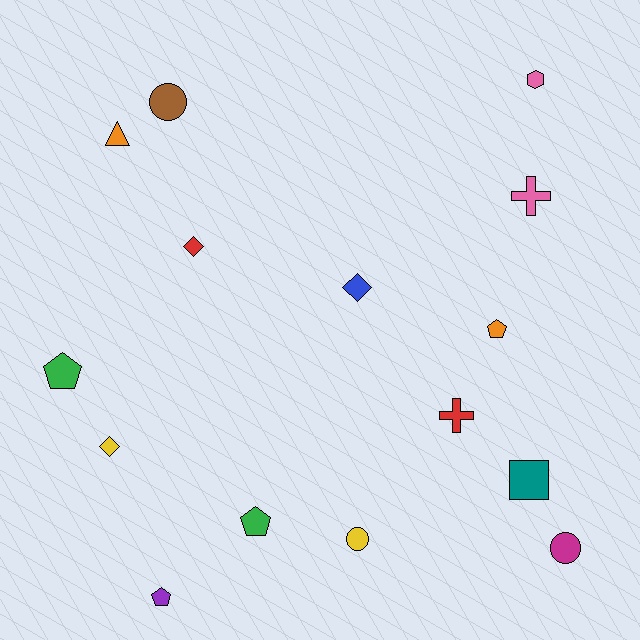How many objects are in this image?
There are 15 objects.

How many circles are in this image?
There are 3 circles.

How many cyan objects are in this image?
There are no cyan objects.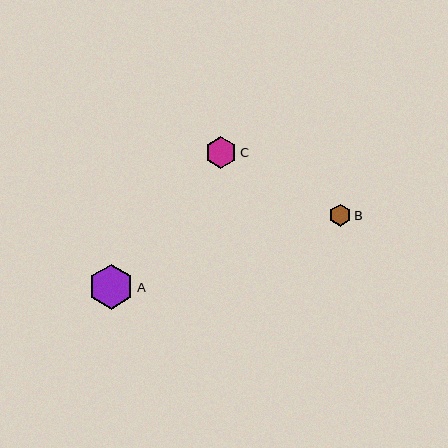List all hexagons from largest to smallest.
From largest to smallest: A, C, B.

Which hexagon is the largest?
Hexagon A is the largest with a size of approximately 45 pixels.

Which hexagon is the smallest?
Hexagon B is the smallest with a size of approximately 22 pixels.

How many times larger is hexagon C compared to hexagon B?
Hexagon C is approximately 1.5 times the size of hexagon B.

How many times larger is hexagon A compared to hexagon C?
Hexagon A is approximately 1.4 times the size of hexagon C.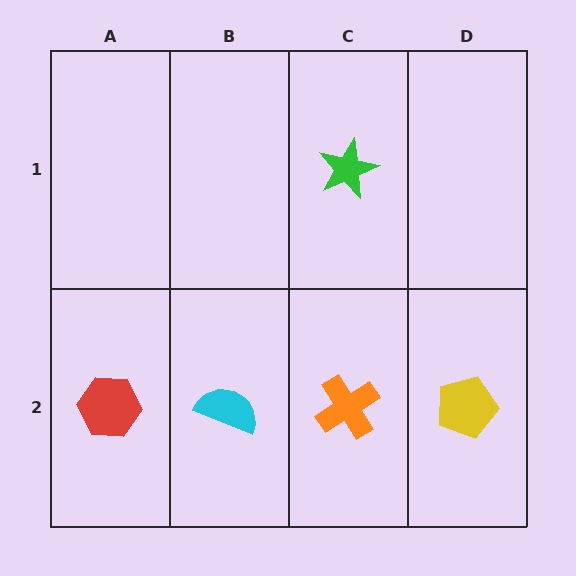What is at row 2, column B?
A cyan semicircle.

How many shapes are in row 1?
1 shape.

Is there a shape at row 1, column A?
No, that cell is empty.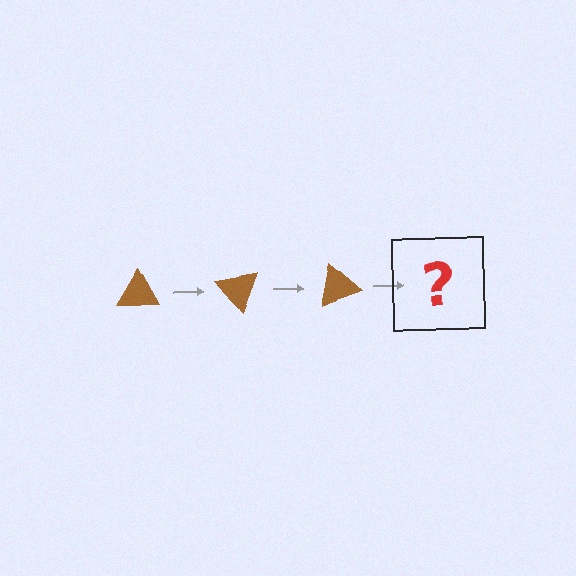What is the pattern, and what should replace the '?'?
The pattern is that the triangle rotates 50 degrees each step. The '?' should be a brown triangle rotated 150 degrees.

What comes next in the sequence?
The next element should be a brown triangle rotated 150 degrees.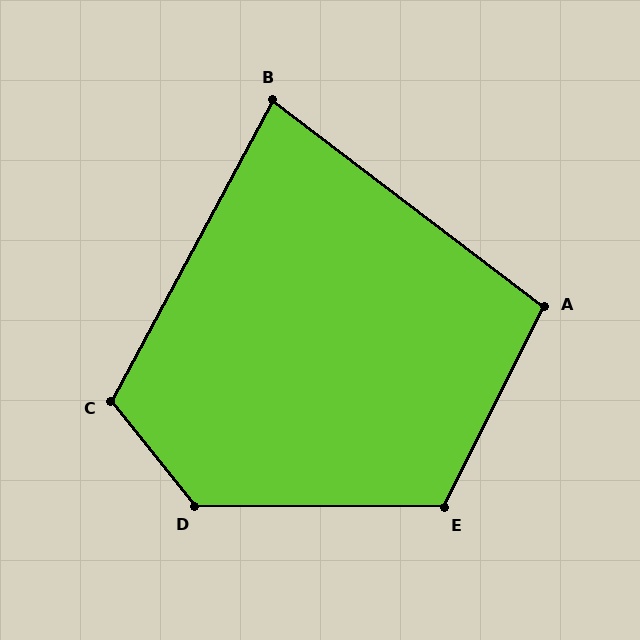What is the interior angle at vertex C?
Approximately 113 degrees (obtuse).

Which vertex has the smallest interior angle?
B, at approximately 81 degrees.